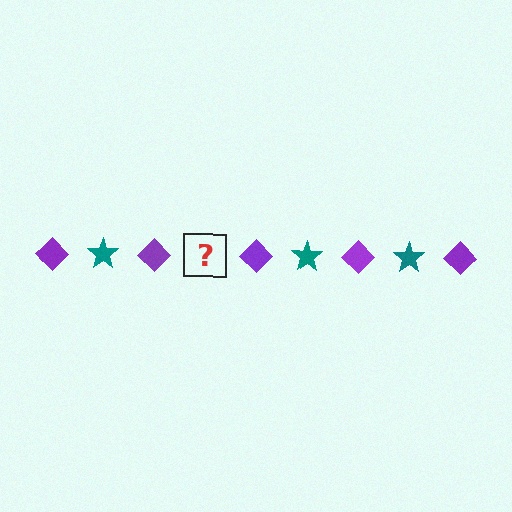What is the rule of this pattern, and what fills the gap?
The rule is that the pattern alternates between purple diamond and teal star. The gap should be filled with a teal star.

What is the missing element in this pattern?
The missing element is a teal star.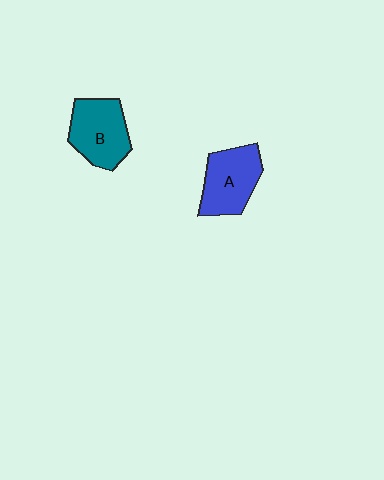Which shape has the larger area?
Shape B (teal).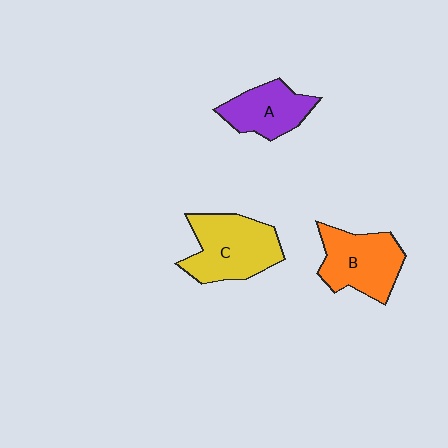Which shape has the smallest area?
Shape A (purple).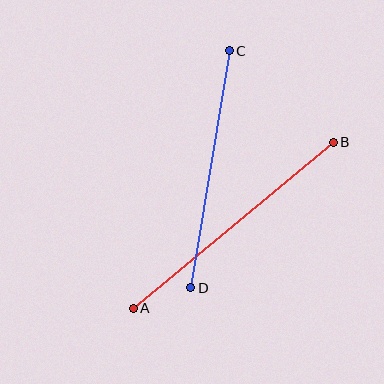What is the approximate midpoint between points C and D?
The midpoint is at approximately (210, 169) pixels.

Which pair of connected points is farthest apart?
Points A and B are farthest apart.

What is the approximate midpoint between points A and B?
The midpoint is at approximately (233, 225) pixels.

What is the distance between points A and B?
The distance is approximately 260 pixels.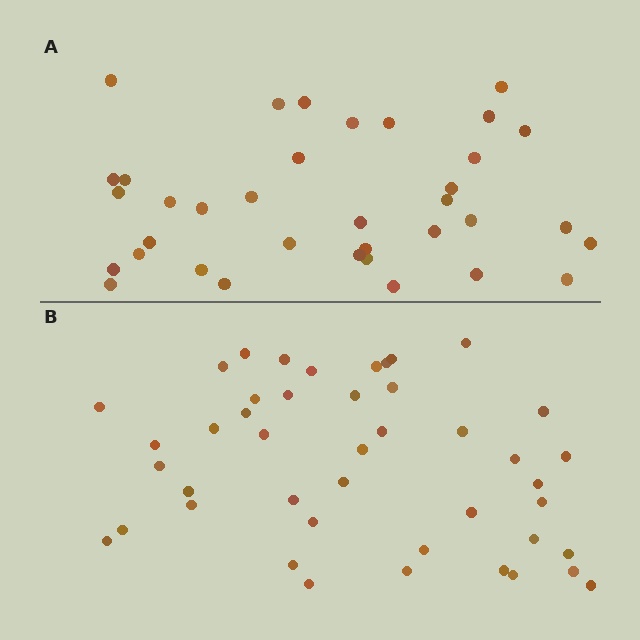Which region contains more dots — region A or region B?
Region B (the bottom region) has more dots.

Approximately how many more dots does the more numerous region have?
Region B has roughly 8 or so more dots than region A.